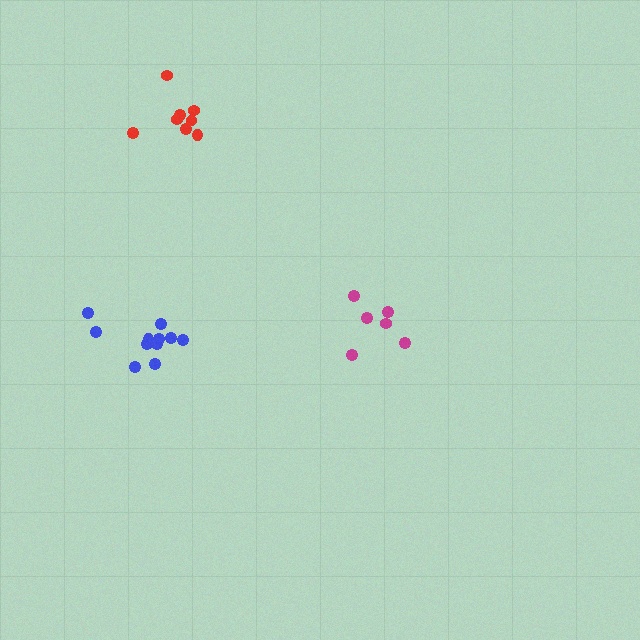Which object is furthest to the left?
The blue cluster is leftmost.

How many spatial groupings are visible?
There are 3 spatial groupings.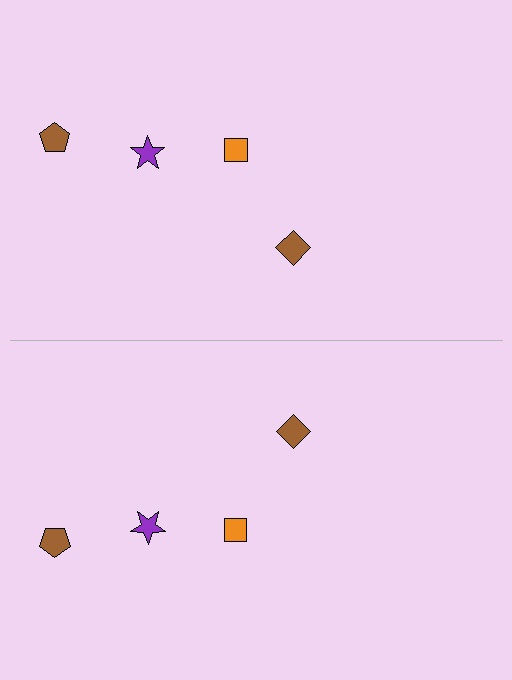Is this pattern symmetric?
Yes, this pattern has bilateral (reflection) symmetry.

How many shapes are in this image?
There are 8 shapes in this image.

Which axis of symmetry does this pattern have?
The pattern has a horizontal axis of symmetry running through the center of the image.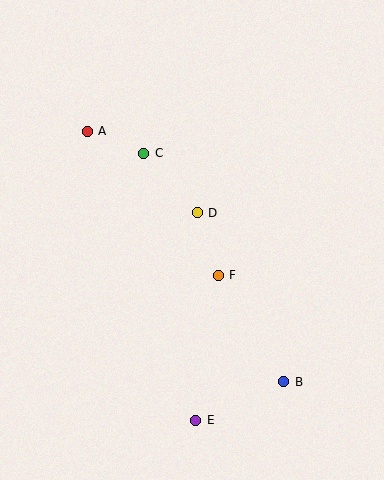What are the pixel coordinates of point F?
Point F is at (218, 275).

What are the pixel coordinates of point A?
Point A is at (87, 131).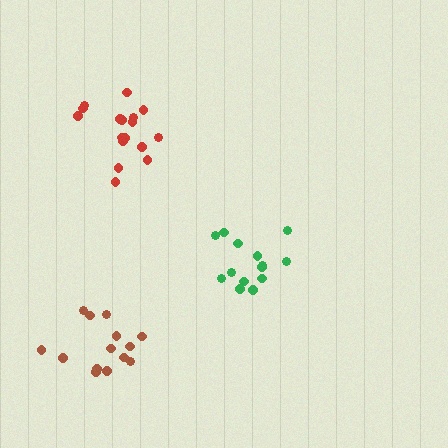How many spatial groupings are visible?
There are 3 spatial groupings.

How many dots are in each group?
Group 1: 17 dots, Group 2: 14 dots, Group 3: 15 dots (46 total).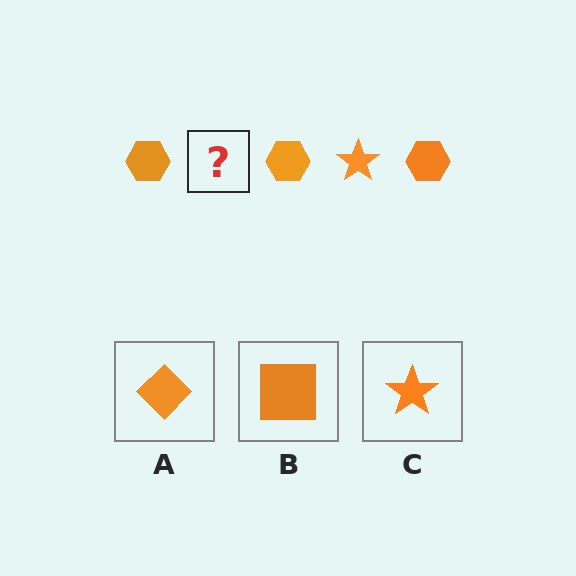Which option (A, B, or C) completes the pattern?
C.